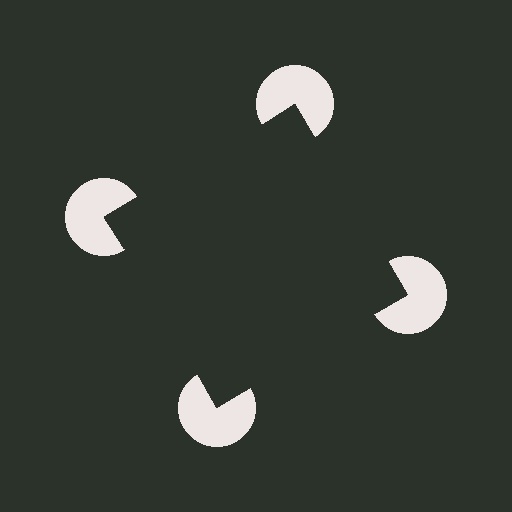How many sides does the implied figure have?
4 sides.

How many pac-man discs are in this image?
There are 4 — one at each vertex of the illusory square.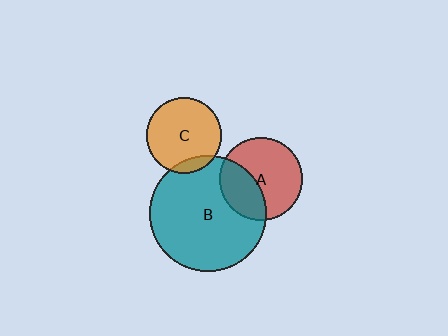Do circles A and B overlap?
Yes.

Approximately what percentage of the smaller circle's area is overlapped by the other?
Approximately 35%.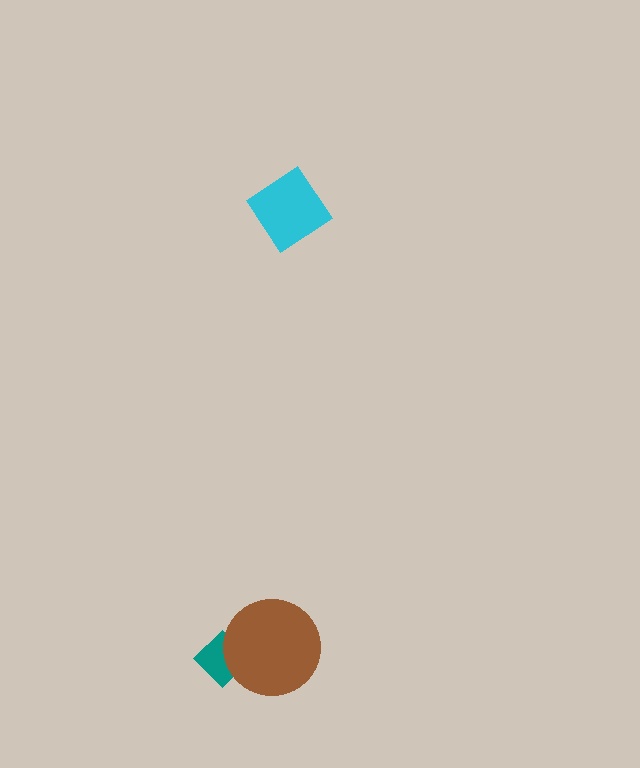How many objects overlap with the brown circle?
1 object overlaps with the brown circle.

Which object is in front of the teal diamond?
The brown circle is in front of the teal diamond.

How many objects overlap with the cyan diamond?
0 objects overlap with the cyan diamond.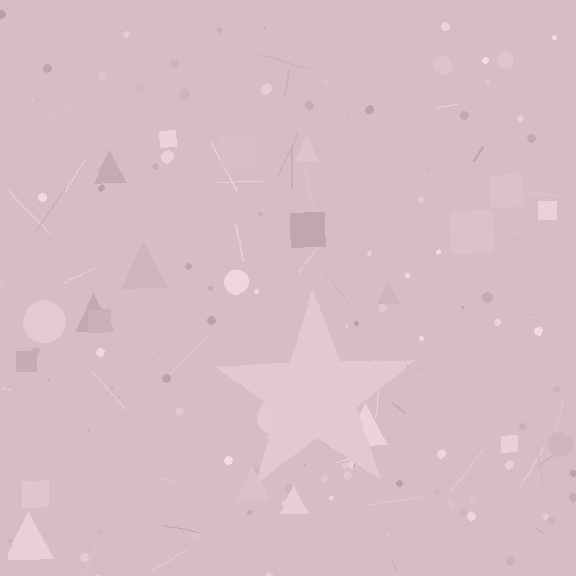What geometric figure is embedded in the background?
A star is embedded in the background.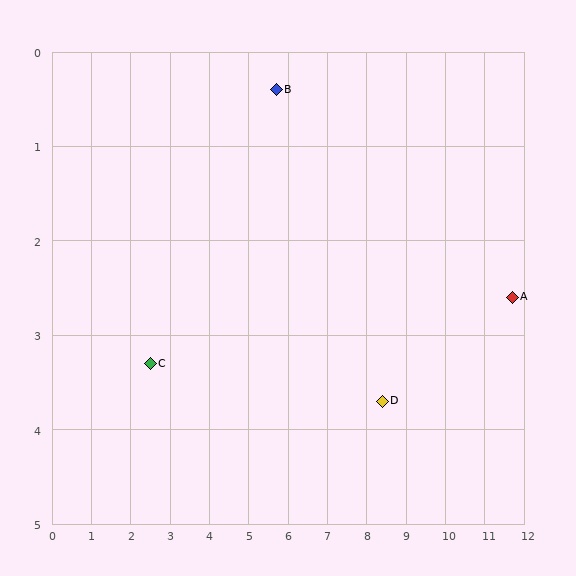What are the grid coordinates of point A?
Point A is at approximately (11.7, 2.6).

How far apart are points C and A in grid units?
Points C and A are about 9.2 grid units apart.